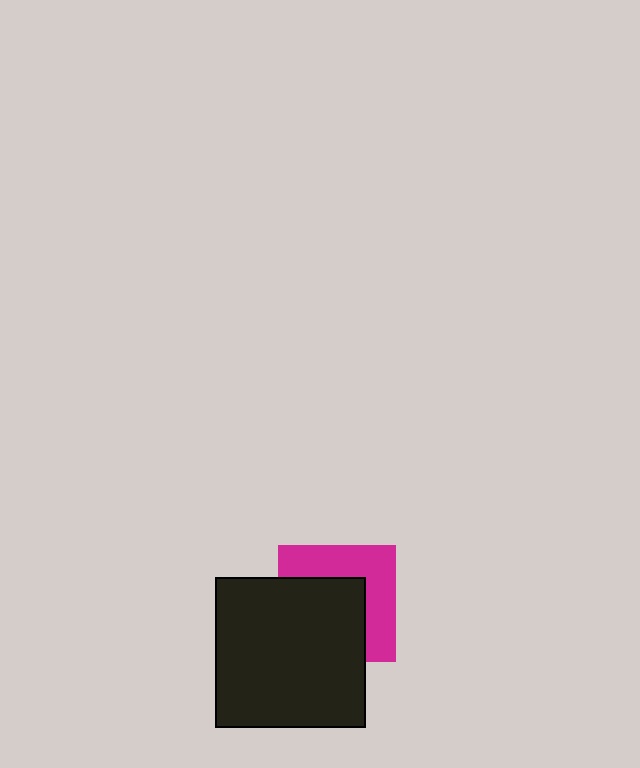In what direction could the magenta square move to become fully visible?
The magenta square could move toward the upper-right. That would shift it out from behind the black square entirely.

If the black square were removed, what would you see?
You would see the complete magenta square.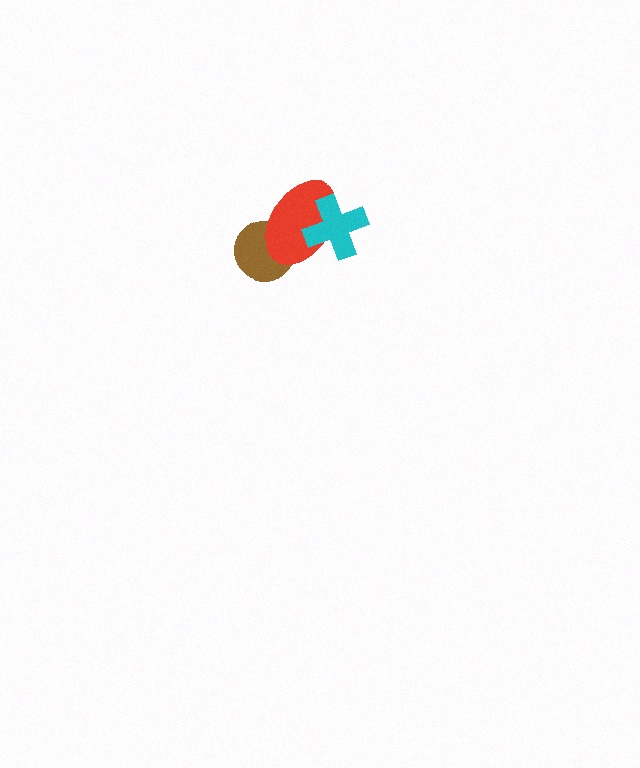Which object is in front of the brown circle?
The red ellipse is in front of the brown circle.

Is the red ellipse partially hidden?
Yes, it is partially covered by another shape.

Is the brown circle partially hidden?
Yes, it is partially covered by another shape.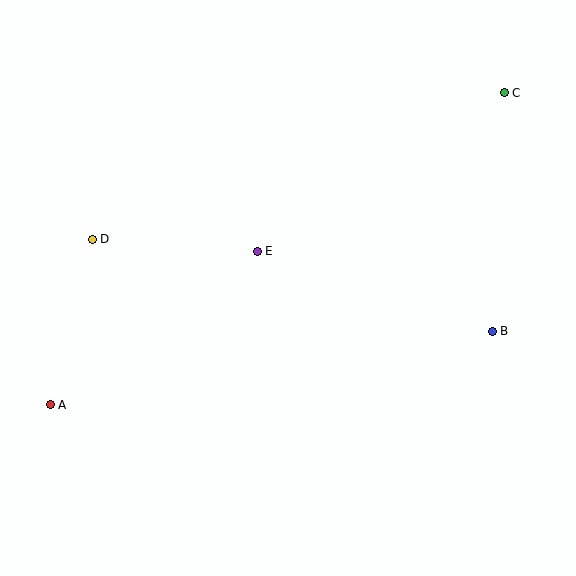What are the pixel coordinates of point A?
Point A is at (50, 405).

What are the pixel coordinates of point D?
Point D is at (92, 239).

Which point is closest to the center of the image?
Point E at (257, 251) is closest to the center.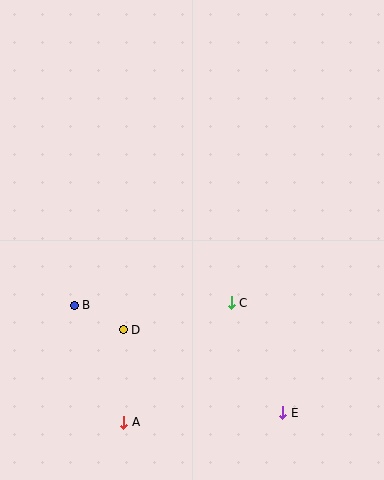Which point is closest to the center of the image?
Point C at (231, 303) is closest to the center.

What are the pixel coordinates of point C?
Point C is at (231, 303).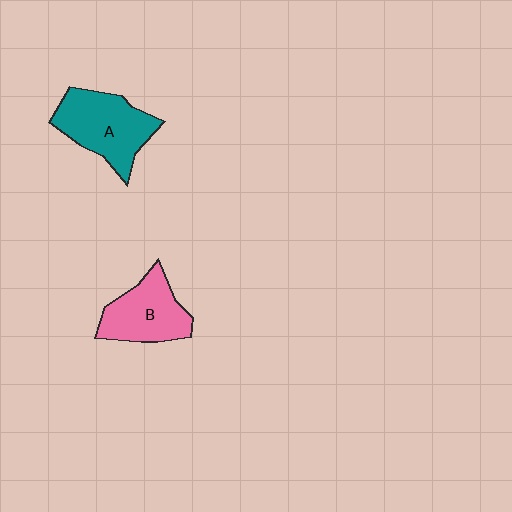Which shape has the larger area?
Shape A (teal).